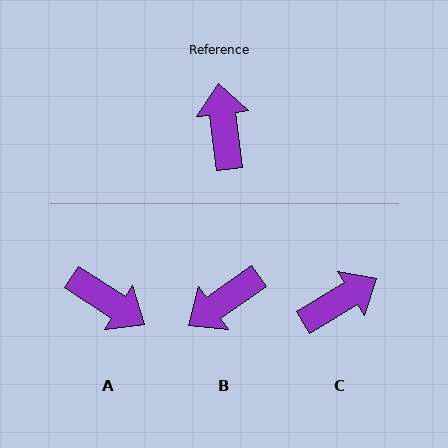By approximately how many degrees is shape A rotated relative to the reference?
Approximately 130 degrees clockwise.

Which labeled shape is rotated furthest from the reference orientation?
A, about 130 degrees away.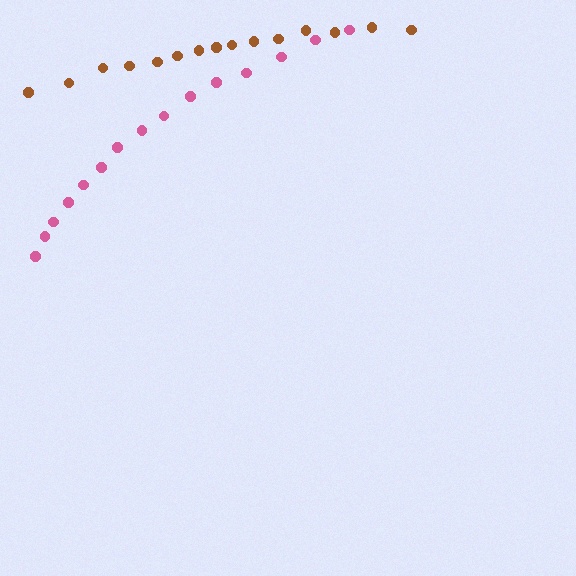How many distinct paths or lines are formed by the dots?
There are 2 distinct paths.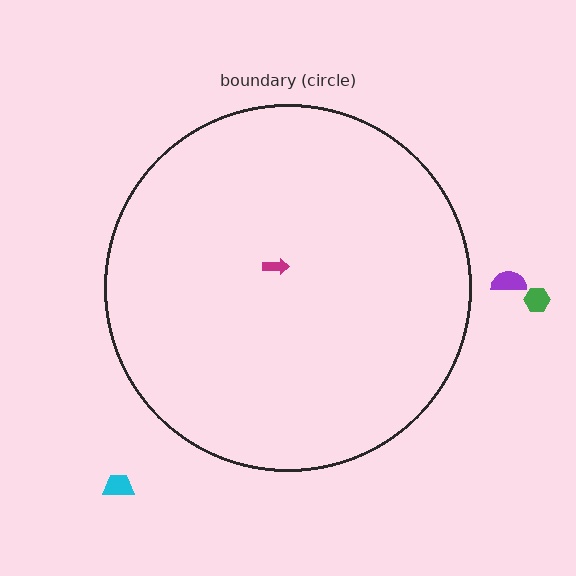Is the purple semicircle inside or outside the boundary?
Outside.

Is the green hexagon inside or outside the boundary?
Outside.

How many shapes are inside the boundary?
1 inside, 3 outside.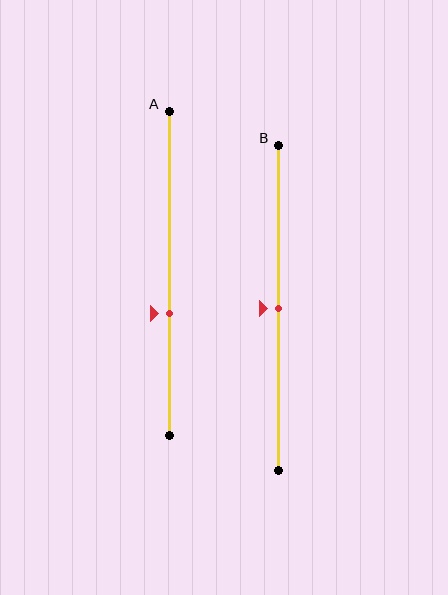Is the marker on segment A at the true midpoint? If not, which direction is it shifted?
No, the marker on segment A is shifted downward by about 12% of the segment length.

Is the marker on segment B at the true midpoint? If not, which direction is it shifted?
Yes, the marker on segment B is at the true midpoint.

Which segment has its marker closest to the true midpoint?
Segment B has its marker closest to the true midpoint.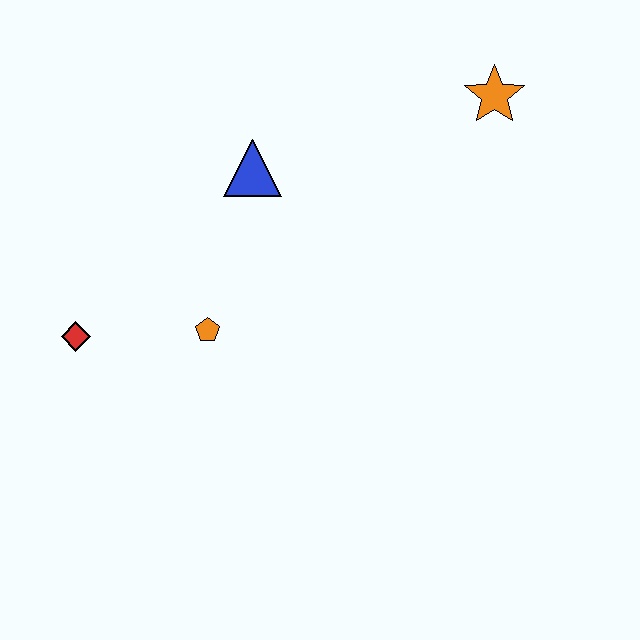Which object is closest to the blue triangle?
The orange pentagon is closest to the blue triangle.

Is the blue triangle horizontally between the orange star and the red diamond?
Yes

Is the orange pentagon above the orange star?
No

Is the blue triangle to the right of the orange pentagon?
Yes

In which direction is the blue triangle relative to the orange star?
The blue triangle is to the left of the orange star.